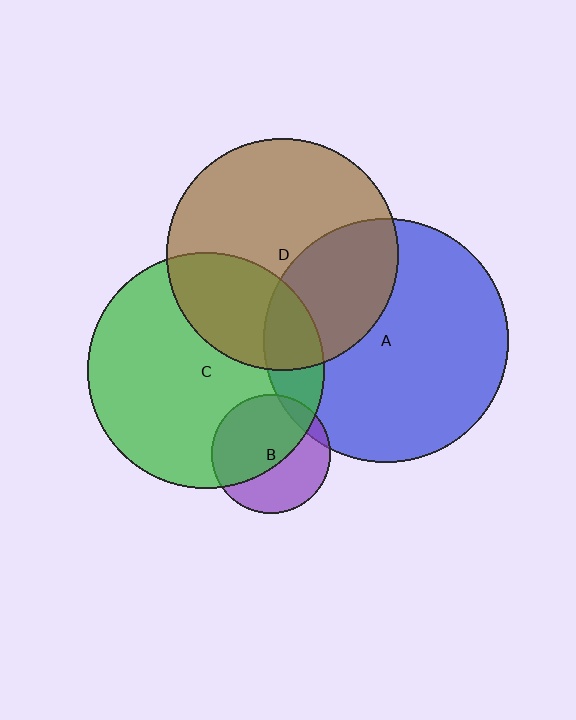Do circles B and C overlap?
Yes.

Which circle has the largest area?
Circle A (blue).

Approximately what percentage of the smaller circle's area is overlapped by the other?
Approximately 60%.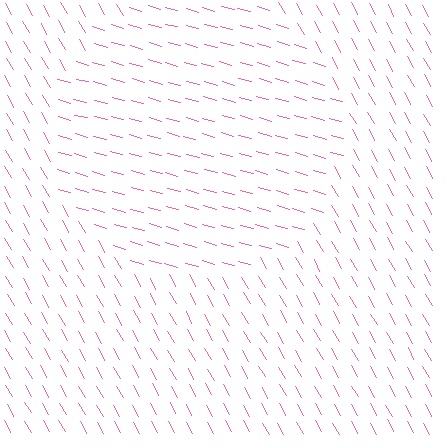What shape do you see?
I see a circle.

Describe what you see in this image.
The image is filled with small pink line segments. A circle region in the image has lines oriented differently from the surrounding lines, creating a visible texture boundary.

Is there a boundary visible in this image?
Yes, there is a texture boundary formed by a change in line orientation.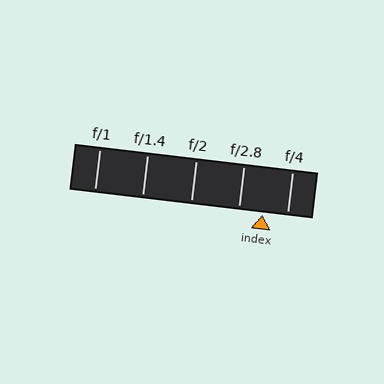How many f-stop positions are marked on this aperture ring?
There are 5 f-stop positions marked.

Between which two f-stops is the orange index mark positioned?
The index mark is between f/2.8 and f/4.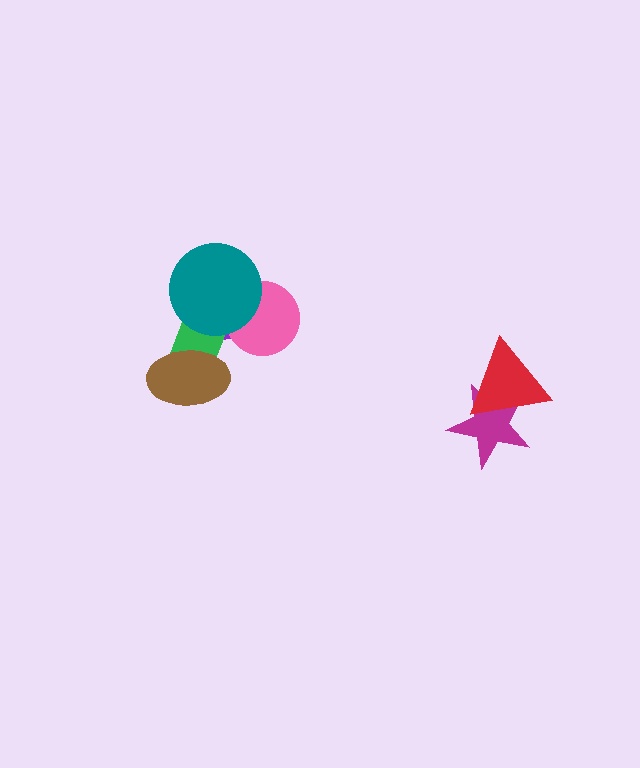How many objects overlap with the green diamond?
3 objects overlap with the green diamond.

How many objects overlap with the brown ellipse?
2 objects overlap with the brown ellipse.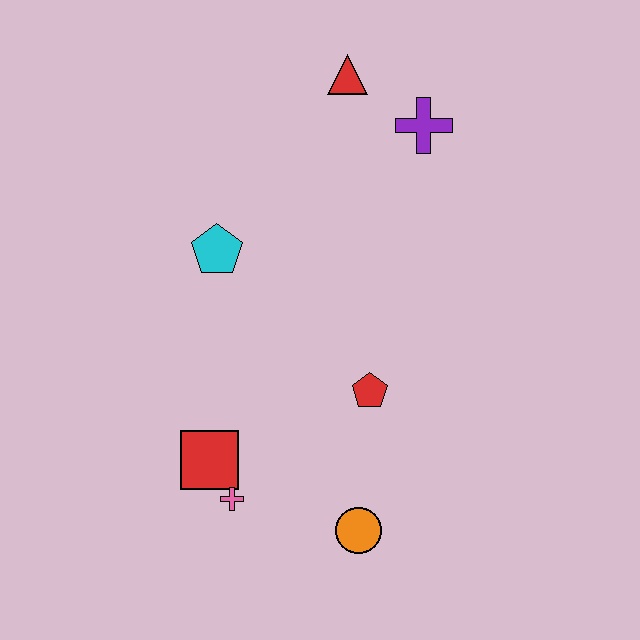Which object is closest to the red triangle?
The purple cross is closest to the red triangle.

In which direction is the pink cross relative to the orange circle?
The pink cross is to the left of the orange circle.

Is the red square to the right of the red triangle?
No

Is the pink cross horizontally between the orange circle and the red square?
Yes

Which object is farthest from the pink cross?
The red triangle is farthest from the pink cross.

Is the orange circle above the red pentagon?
No